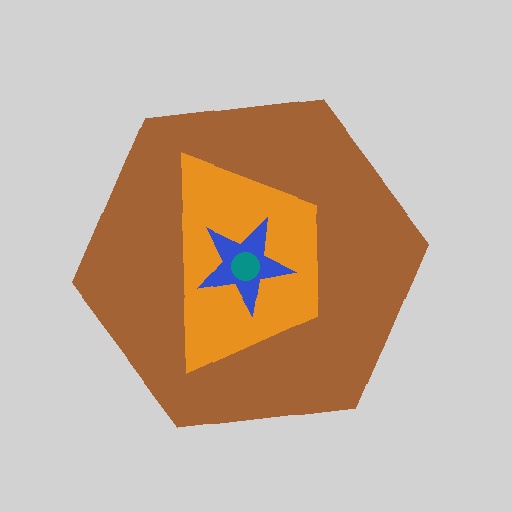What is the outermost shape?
The brown hexagon.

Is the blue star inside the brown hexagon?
Yes.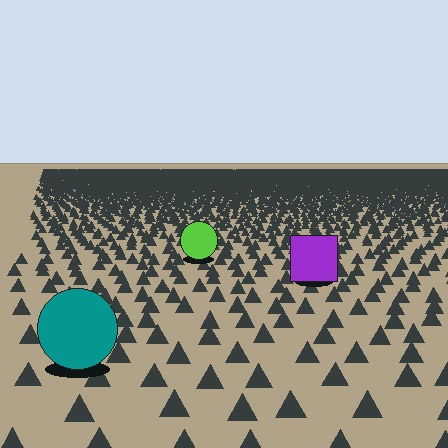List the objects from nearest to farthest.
From nearest to farthest: the teal circle, the purple square, the lime circle.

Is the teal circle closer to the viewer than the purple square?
Yes. The teal circle is closer — you can tell from the texture gradient: the ground texture is coarser near it.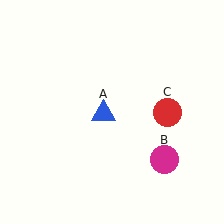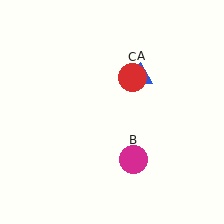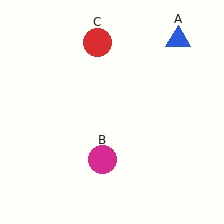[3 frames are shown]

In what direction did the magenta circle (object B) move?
The magenta circle (object B) moved left.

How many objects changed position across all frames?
3 objects changed position: blue triangle (object A), magenta circle (object B), red circle (object C).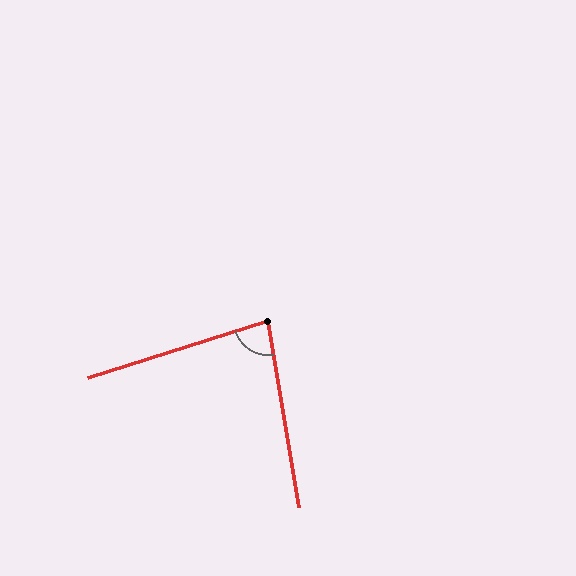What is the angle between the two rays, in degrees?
Approximately 82 degrees.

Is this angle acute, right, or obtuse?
It is acute.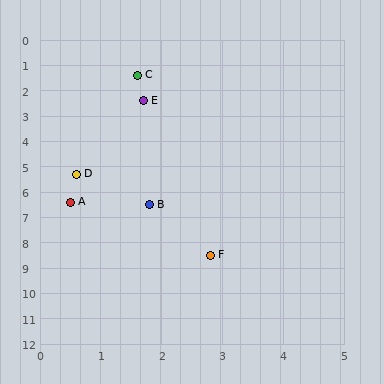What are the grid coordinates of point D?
Point D is at approximately (0.6, 5.3).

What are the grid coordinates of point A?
Point A is at approximately (0.5, 6.4).